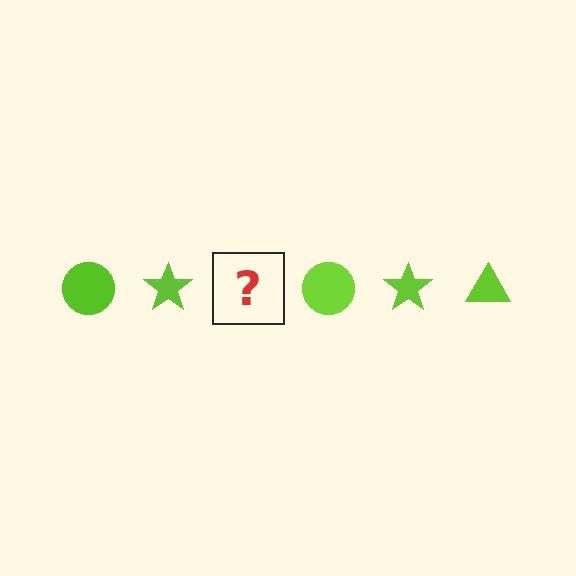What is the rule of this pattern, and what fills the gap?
The rule is that the pattern cycles through circle, star, triangle shapes in lime. The gap should be filled with a lime triangle.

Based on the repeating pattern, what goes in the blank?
The blank should be a lime triangle.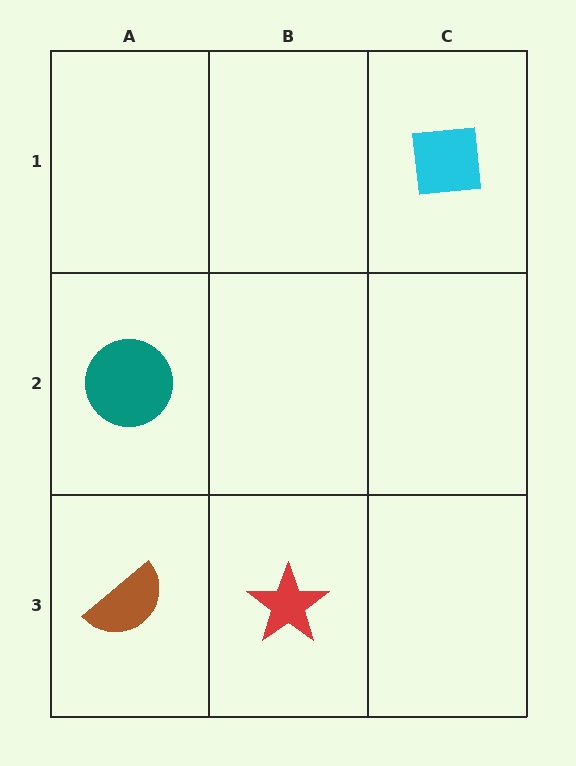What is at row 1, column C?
A cyan square.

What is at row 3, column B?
A red star.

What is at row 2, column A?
A teal circle.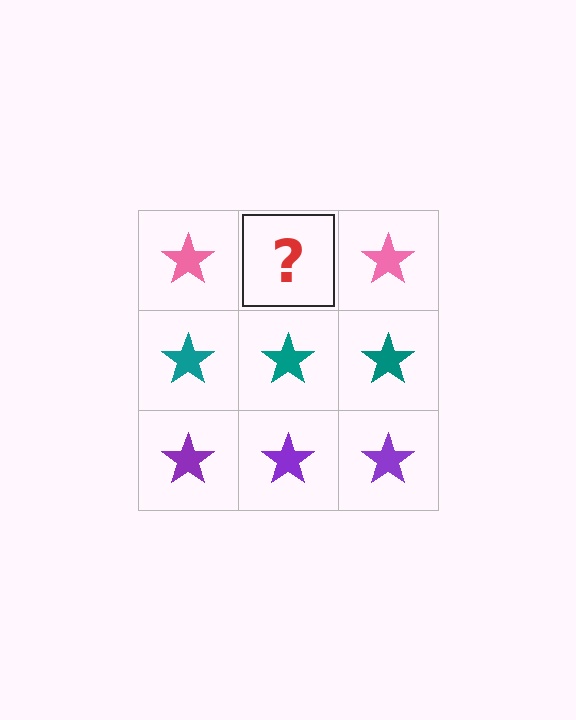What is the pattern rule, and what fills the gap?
The rule is that each row has a consistent color. The gap should be filled with a pink star.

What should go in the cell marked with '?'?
The missing cell should contain a pink star.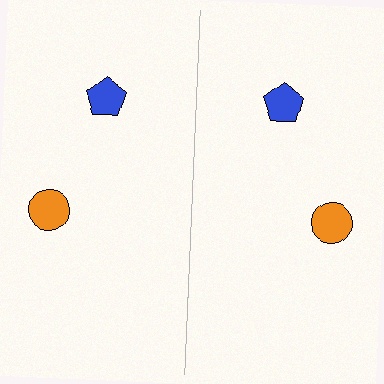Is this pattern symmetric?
Yes, this pattern has bilateral (reflection) symmetry.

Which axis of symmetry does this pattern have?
The pattern has a vertical axis of symmetry running through the center of the image.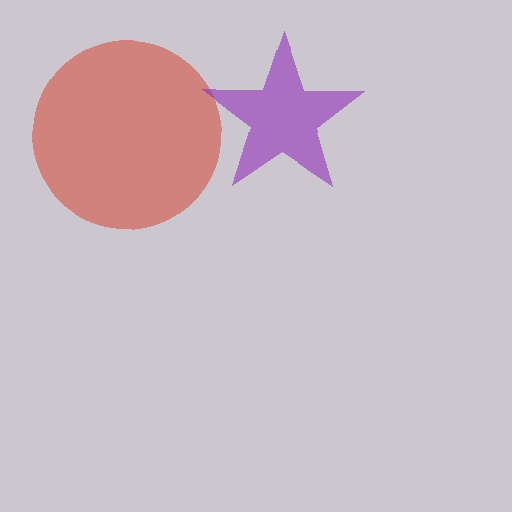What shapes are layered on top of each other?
The layered shapes are: a red circle, a purple star.